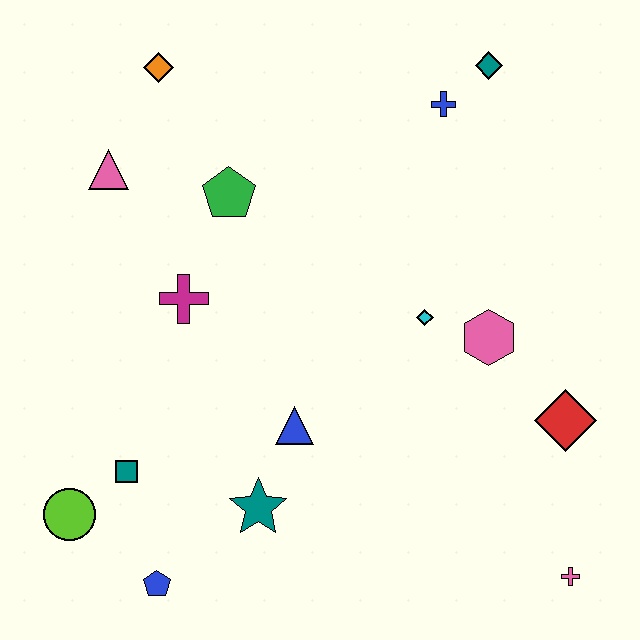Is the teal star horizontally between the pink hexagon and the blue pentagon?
Yes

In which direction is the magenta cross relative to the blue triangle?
The magenta cross is above the blue triangle.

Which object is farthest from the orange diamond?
The pink cross is farthest from the orange diamond.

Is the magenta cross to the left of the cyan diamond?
Yes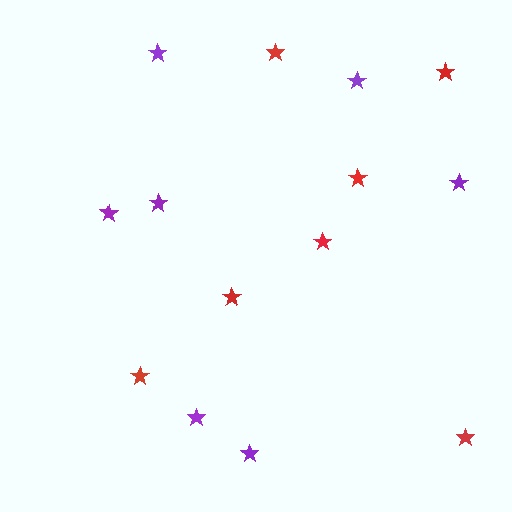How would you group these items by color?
There are 2 groups: one group of purple stars (7) and one group of red stars (7).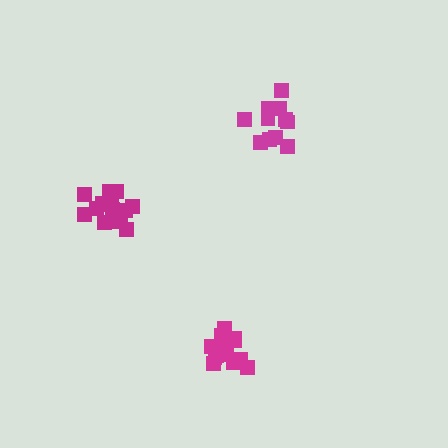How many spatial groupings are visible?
There are 3 spatial groupings.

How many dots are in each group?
Group 1: 16 dots, Group 2: 11 dots, Group 3: 13 dots (40 total).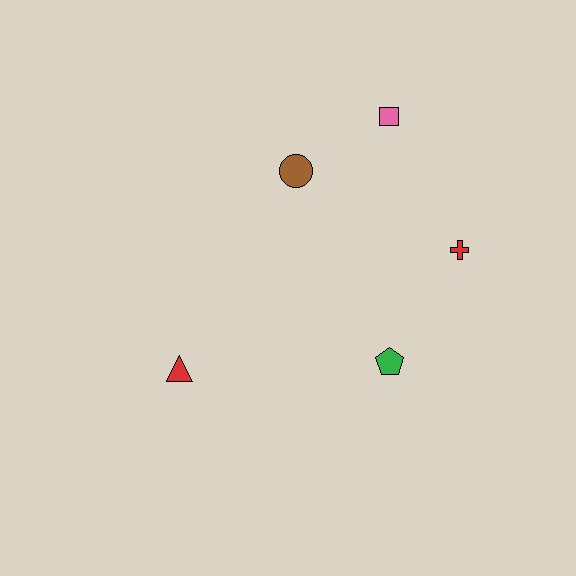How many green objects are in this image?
There is 1 green object.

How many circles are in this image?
There is 1 circle.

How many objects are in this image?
There are 5 objects.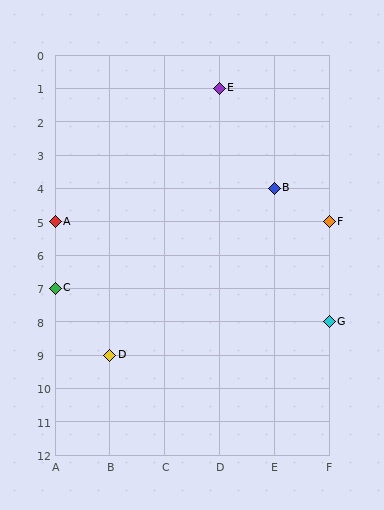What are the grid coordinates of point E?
Point E is at grid coordinates (D, 1).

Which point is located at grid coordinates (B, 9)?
Point D is at (B, 9).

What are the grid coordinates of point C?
Point C is at grid coordinates (A, 7).